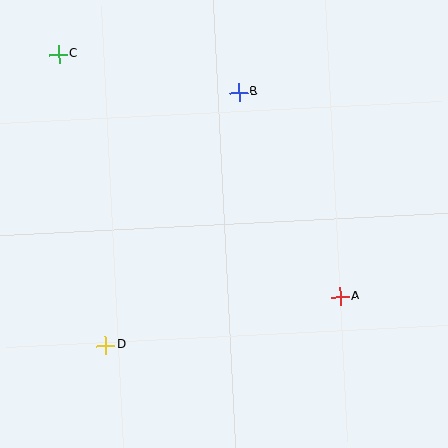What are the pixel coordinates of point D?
Point D is at (106, 346).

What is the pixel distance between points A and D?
The distance between A and D is 239 pixels.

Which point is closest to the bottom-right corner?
Point A is closest to the bottom-right corner.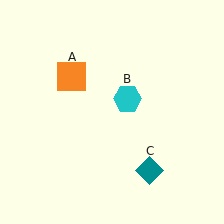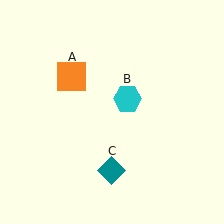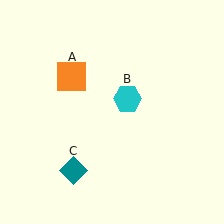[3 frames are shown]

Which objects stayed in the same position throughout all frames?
Orange square (object A) and cyan hexagon (object B) remained stationary.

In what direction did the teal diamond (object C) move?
The teal diamond (object C) moved left.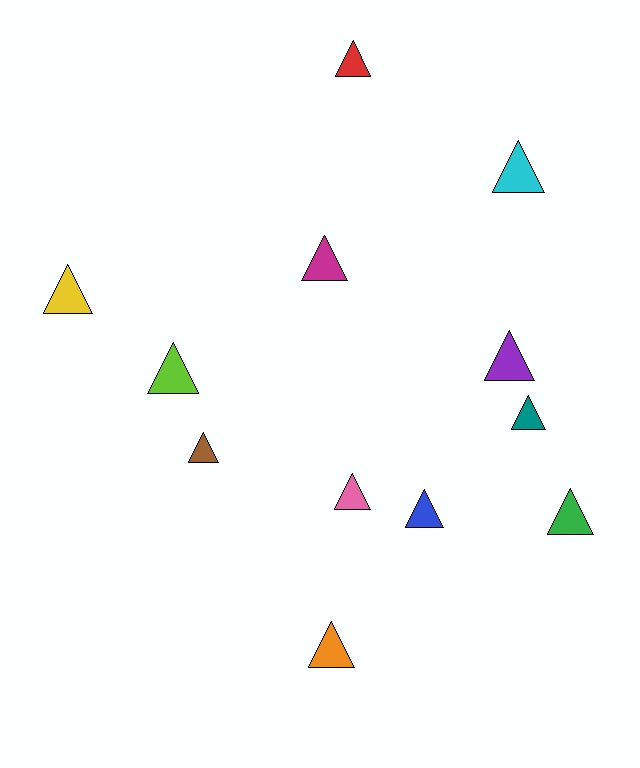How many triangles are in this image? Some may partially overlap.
There are 12 triangles.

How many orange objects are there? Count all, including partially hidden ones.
There is 1 orange object.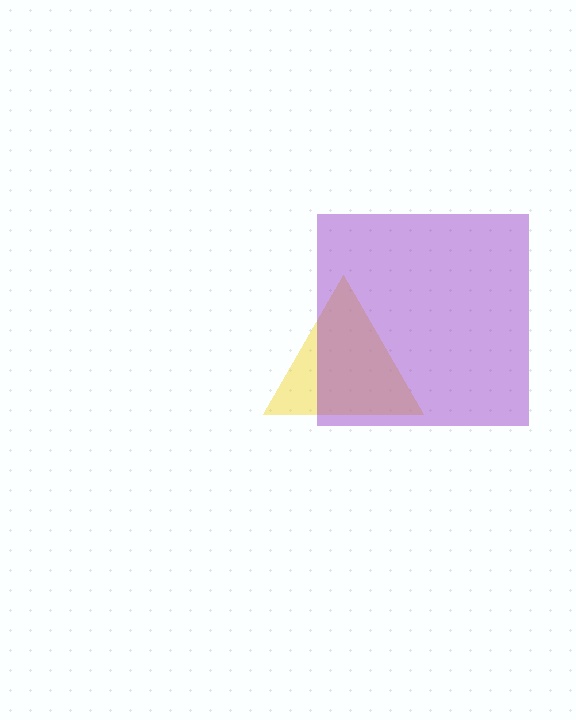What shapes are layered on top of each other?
The layered shapes are: a yellow triangle, a purple square.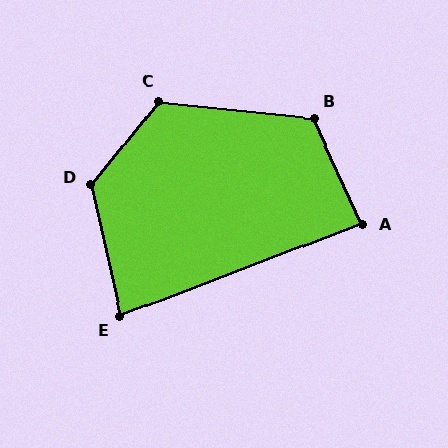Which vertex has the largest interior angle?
D, at approximately 128 degrees.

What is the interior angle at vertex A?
Approximately 86 degrees (approximately right).